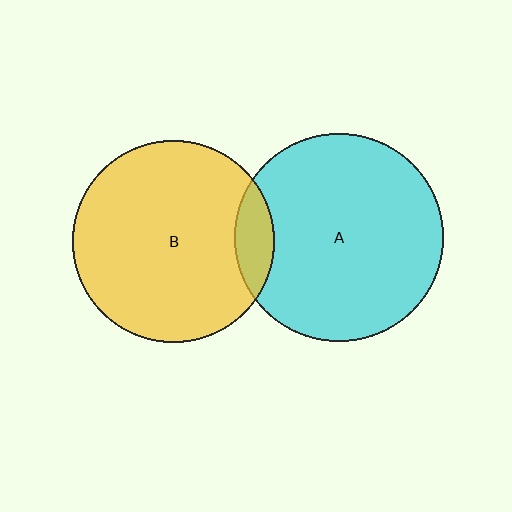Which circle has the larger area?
Circle A (cyan).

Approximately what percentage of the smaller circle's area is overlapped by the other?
Approximately 10%.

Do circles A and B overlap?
Yes.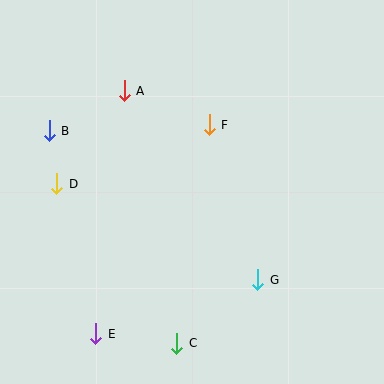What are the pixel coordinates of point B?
Point B is at (49, 131).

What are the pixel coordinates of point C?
Point C is at (177, 343).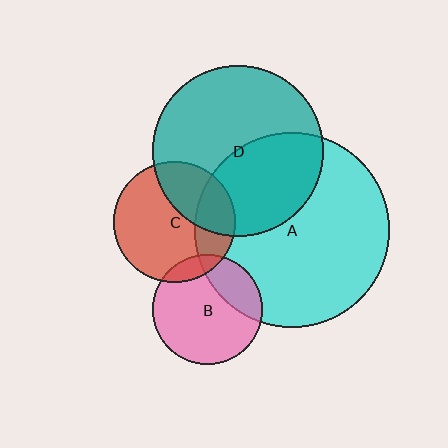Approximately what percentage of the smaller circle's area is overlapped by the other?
Approximately 10%.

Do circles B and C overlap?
Yes.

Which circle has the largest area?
Circle A (cyan).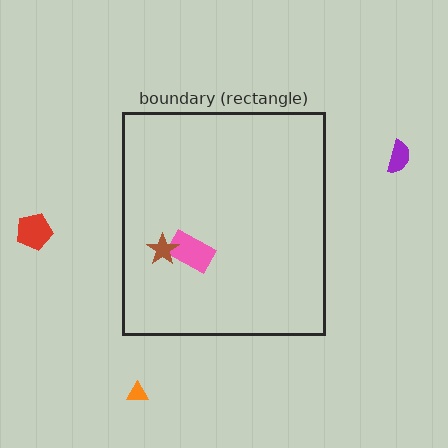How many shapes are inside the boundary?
2 inside, 3 outside.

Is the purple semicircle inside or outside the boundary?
Outside.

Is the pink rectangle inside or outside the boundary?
Inside.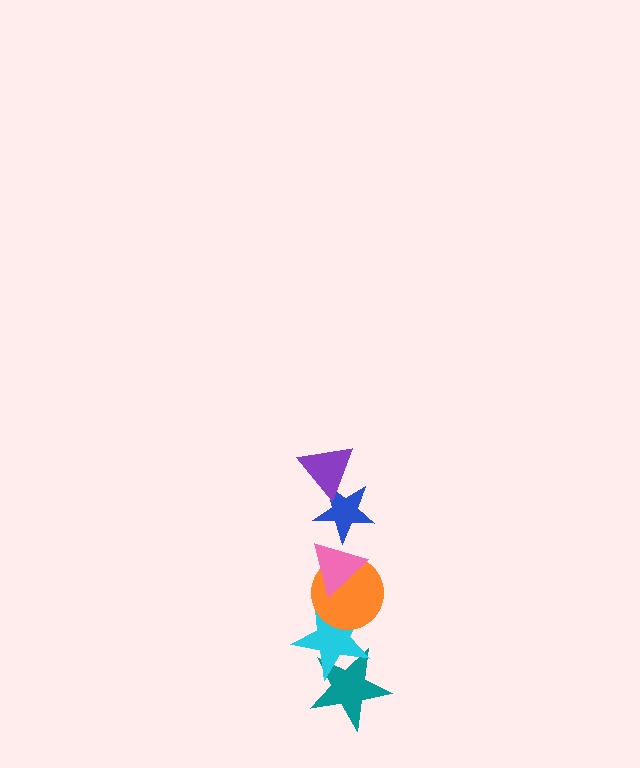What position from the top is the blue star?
The blue star is 2nd from the top.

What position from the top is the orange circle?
The orange circle is 4th from the top.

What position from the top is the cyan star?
The cyan star is 5th from the top.